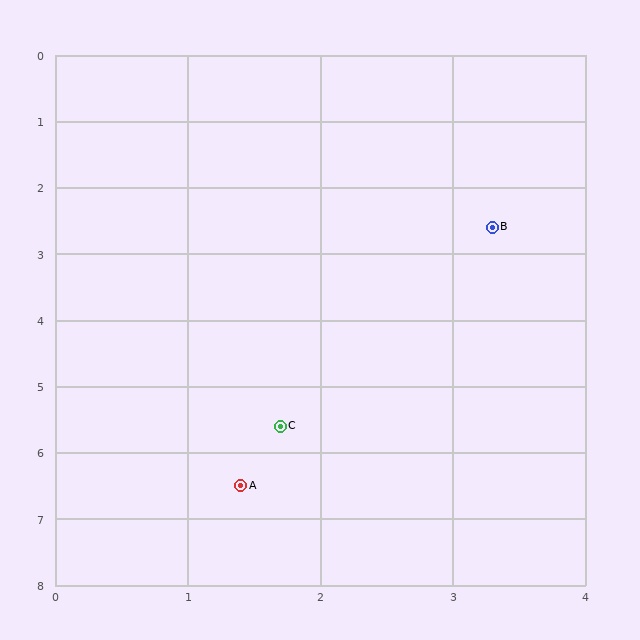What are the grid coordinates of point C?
Point C is at approximately (1.7, 5.6).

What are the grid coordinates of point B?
Point B is at approximately (3.3, 2.6).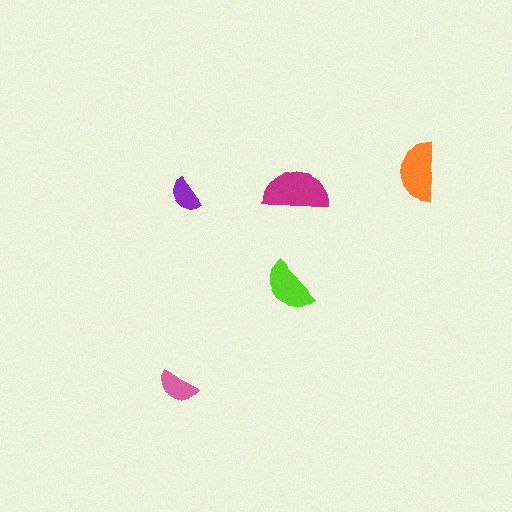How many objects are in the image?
There are 5 objects in the image.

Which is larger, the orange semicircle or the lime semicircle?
The orange one.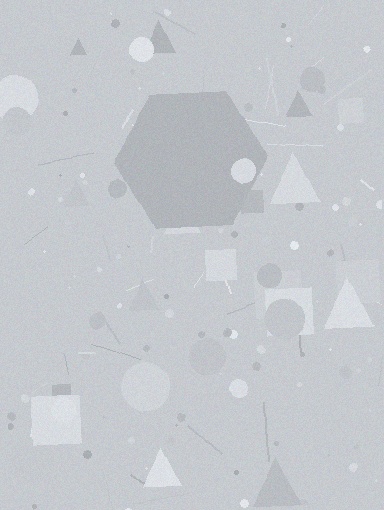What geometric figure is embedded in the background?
A hexagon is embedded in the background.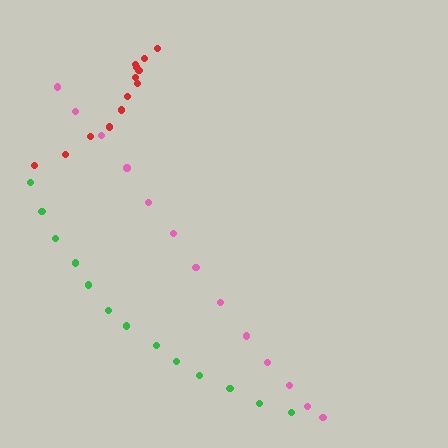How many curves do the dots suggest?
There are 3 distinct paths.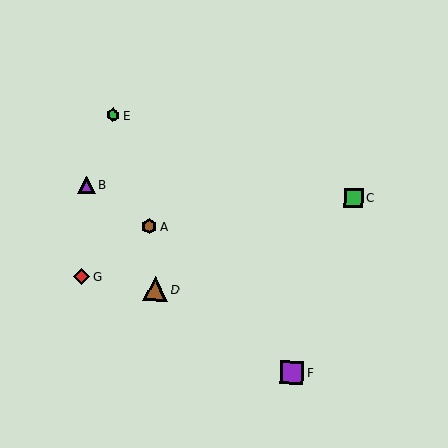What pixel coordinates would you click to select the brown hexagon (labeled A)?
Click at (149, 227) to select the brown hexagon A.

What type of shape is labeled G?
Shape G is a red diamond.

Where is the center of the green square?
The center of the green square is at (353, 198).